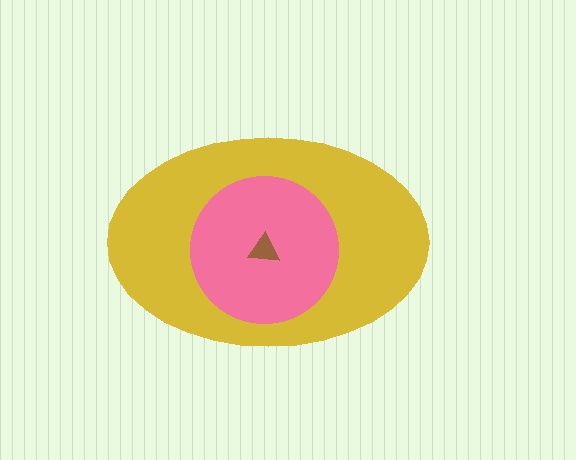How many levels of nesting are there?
3.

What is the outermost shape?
The yellow ellipse.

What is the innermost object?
The brown triangle.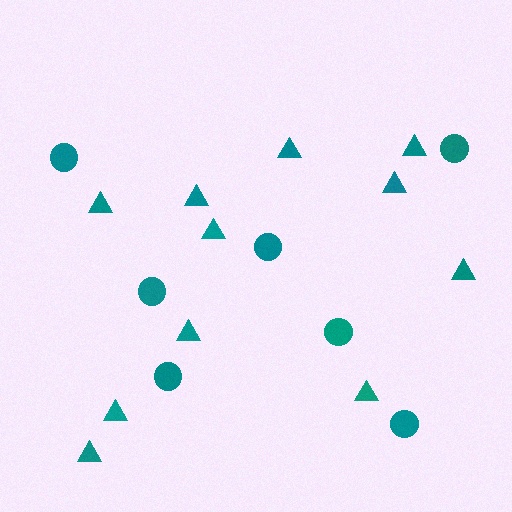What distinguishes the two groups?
There are 2 groups: one group of triangles (11) and one group of circles (7).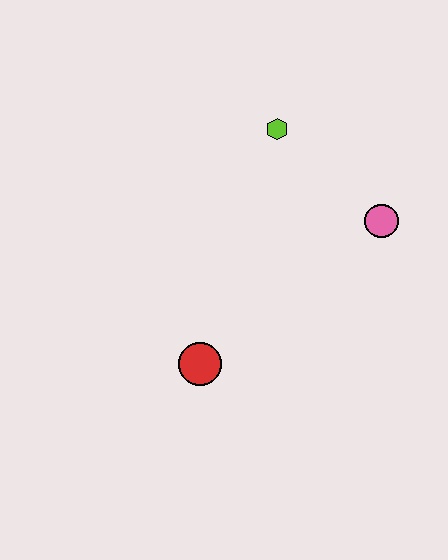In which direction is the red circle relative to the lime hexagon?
The red circle is below the lime hexagon.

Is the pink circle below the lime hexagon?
Yes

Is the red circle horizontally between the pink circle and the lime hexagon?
No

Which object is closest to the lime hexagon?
The pink circle is closest to the lime hexagon.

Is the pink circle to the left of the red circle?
No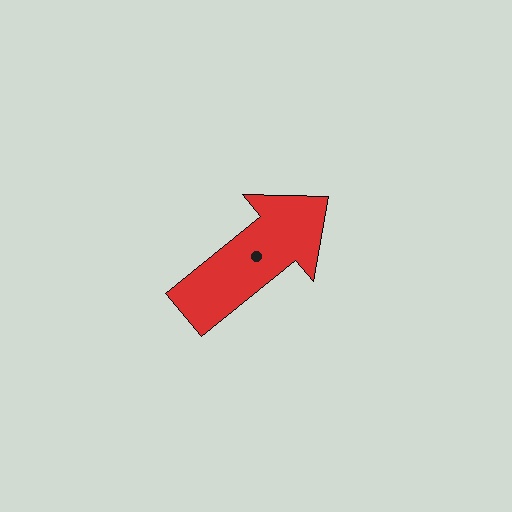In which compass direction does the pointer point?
Northeast.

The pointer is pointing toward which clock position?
Roughly 2 o'clock.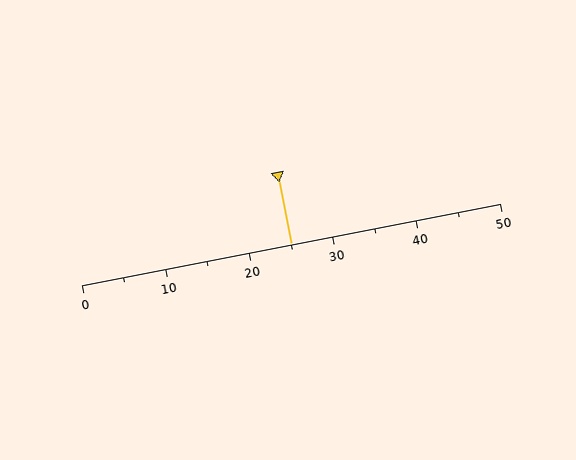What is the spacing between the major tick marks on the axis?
The major ticks are spaced 10 apart.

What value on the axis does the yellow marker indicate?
The marker indicates approximately 25.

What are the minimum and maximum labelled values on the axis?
The axis runs from 0 to 50.